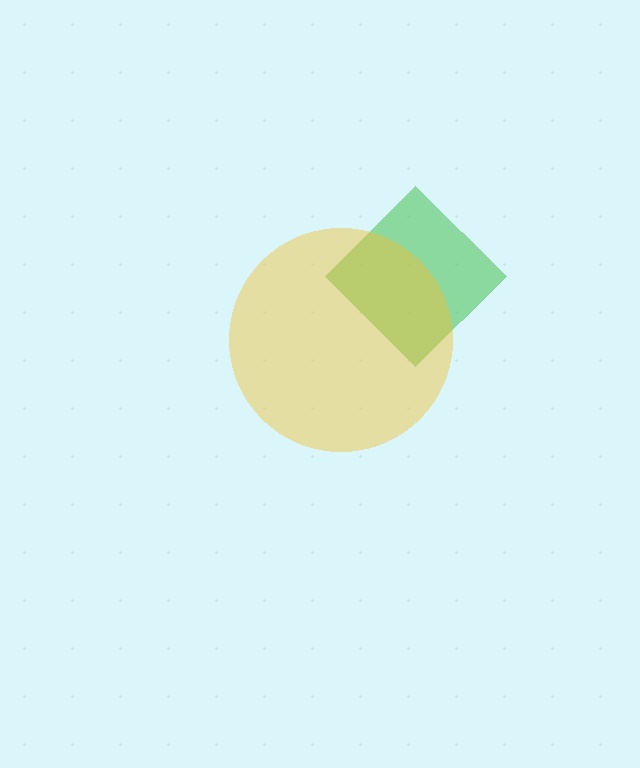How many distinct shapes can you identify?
There are 2 distinct shapes: a green diamond, a yellow circle.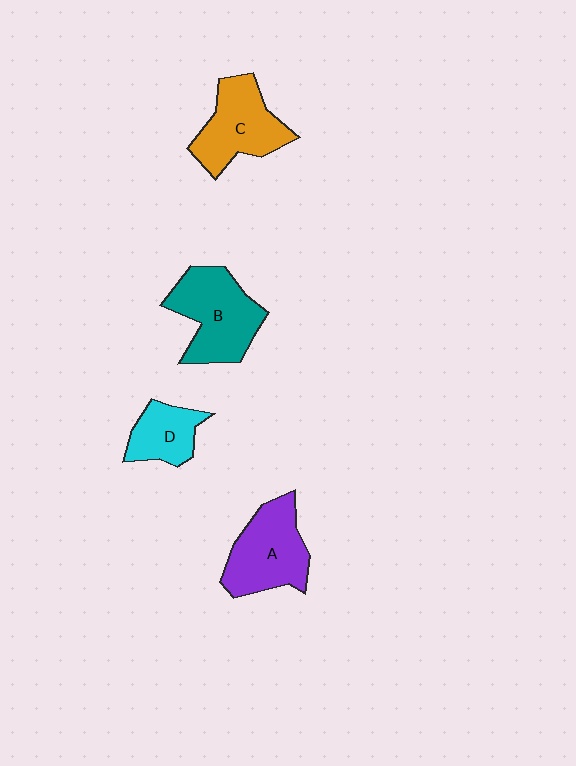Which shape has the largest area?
Shape B (teal).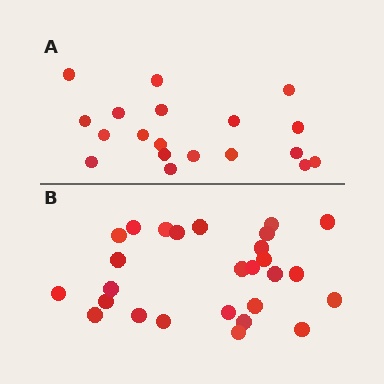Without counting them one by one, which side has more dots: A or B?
Region B (the bottom region) has more dots.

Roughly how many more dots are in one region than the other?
Region B has roughly 8 or so more dots than region A.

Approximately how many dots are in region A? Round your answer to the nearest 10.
About 20 dots. (The exact count is 19, which rounds to 20.)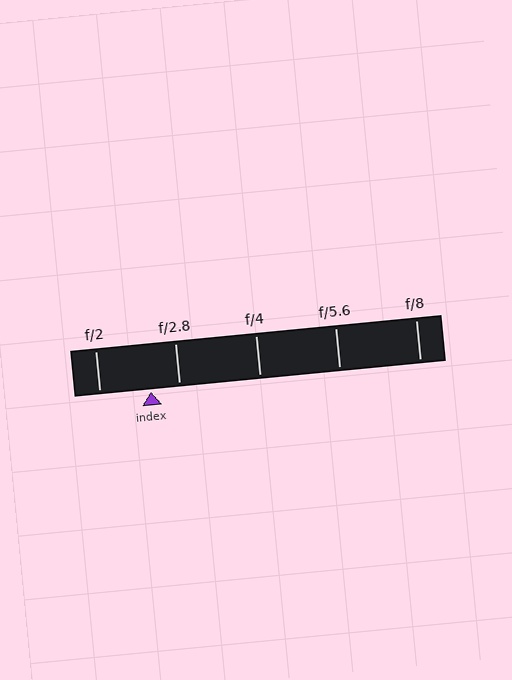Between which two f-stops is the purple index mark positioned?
The index mark is between f/2 and f/2.8.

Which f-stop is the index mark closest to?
The index mark is closest to f/2.8.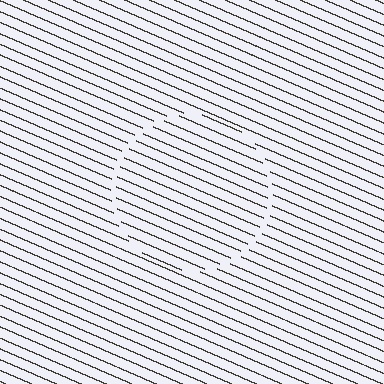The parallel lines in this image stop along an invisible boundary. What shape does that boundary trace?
An illusory circle. The interior of the shape contains the same grating, shifted by half a period — the contour is defined by the phase discontinuity where line-ends from the inner and outer gratings abut.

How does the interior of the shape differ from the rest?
The interior of the shape contains the same grating, shifted by half a period — the contour is defined by the phase discontinuity where line-ends from the inner and outer gratings abut.